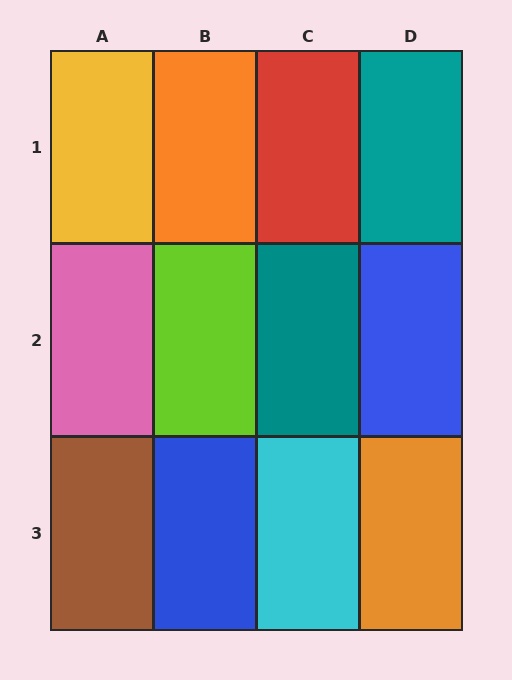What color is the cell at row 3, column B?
Blue.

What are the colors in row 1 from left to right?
Yellow, orange, red, teal.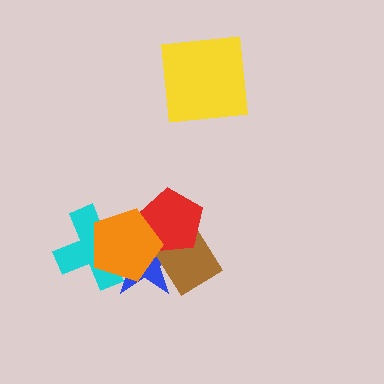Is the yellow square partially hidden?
No, no other shape covers it.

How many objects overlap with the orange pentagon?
4 objects overlap with the orange pentagon.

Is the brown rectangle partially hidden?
Yes, it is partially covered by another shape.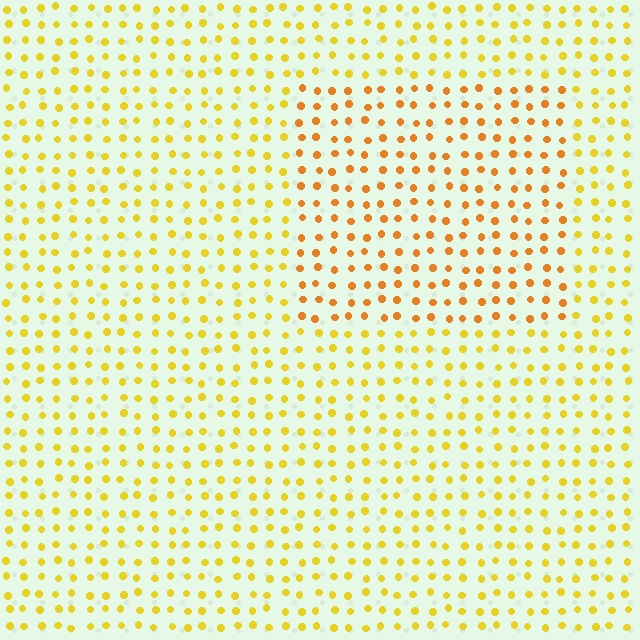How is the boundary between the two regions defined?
The boundary is defined purely by a slight shift in hue (about 25 degrees). Spacing, size, and orientation are identical on both sides.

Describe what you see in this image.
The image is filled with small yellow elements in a uniform arrangement. A rectangle-shaped region is visible where the elements are tinted to a slightly different hue, forming a subtle color boundary.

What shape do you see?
I see a rectangle.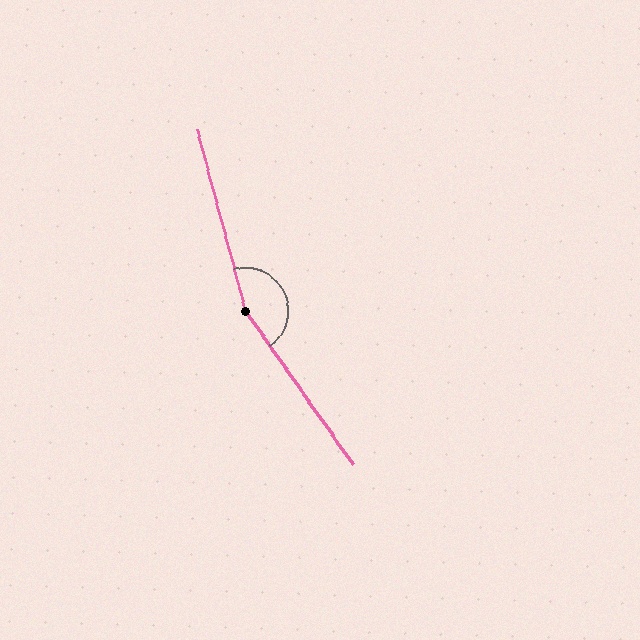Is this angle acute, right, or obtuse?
It is obtuse.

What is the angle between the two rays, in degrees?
Approximately 160 degrees.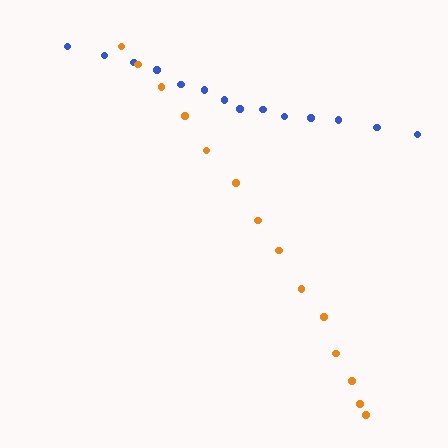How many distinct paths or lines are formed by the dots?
There are 2 distinct paths.